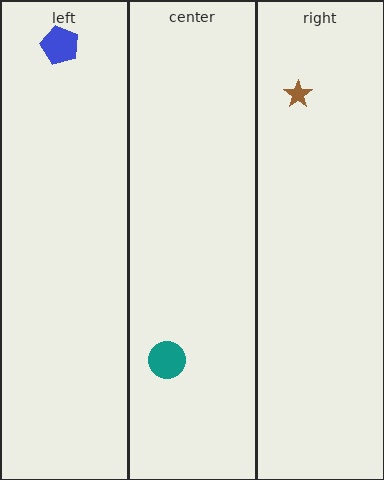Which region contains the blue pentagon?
The left region.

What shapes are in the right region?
The brown star.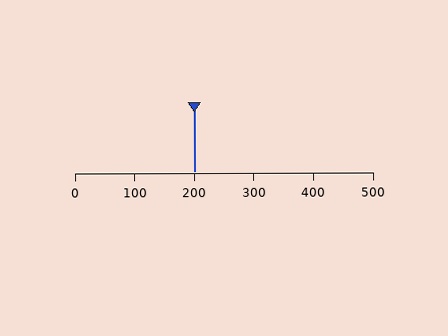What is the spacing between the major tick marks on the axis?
The major ticks are spaced 100 apart.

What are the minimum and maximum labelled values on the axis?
The axis runs from 0 to 500.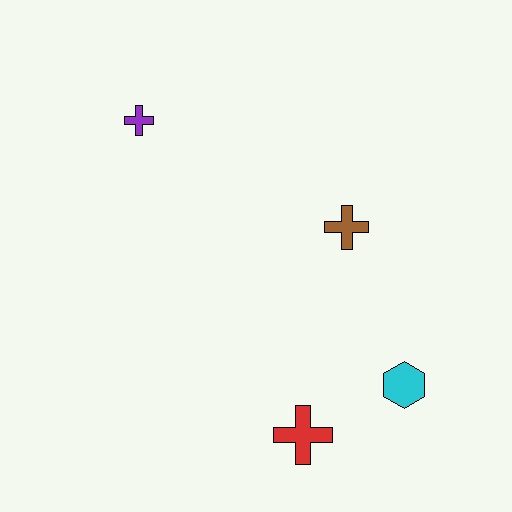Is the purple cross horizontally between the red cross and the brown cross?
No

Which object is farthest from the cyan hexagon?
The purple cross is farthest from the cyan hexagon.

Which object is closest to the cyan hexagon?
The red cross is closest to the cyan hexagon.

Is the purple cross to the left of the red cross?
Yes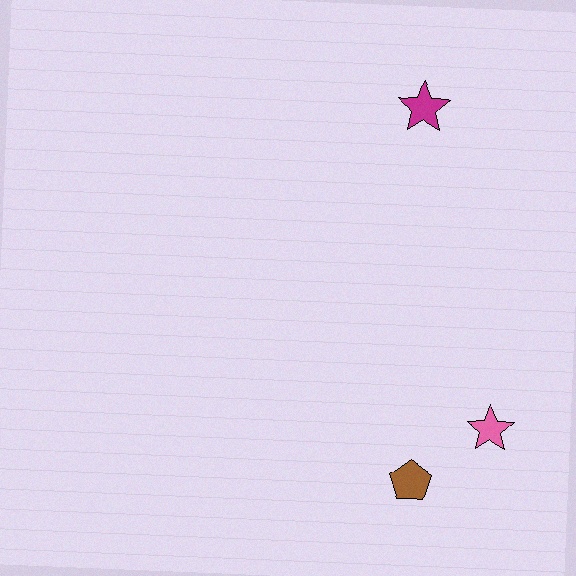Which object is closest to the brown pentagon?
The pink star is closest to the brown pentagon.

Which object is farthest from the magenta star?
The brown pentagon is farthest from the magenta star.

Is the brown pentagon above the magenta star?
No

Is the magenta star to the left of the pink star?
Yes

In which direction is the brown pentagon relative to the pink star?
The brown pentagon is to the left of the pink star.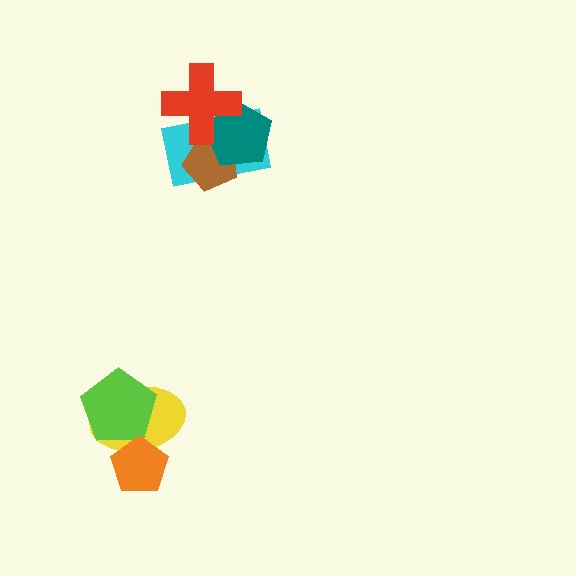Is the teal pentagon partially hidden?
Yes, it is partially covered by another shape.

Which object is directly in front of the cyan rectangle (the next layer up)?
The brown pentagon is directly in front of the cyan rectangle.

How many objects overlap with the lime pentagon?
2 objects overlap with the lime pentagon.